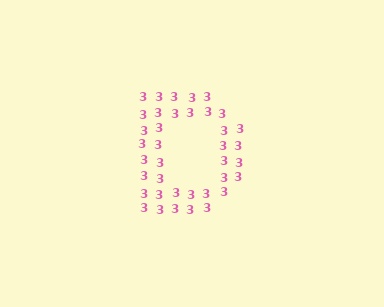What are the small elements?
The small elements are digit 3's.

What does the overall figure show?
The overall figure shows the letter D.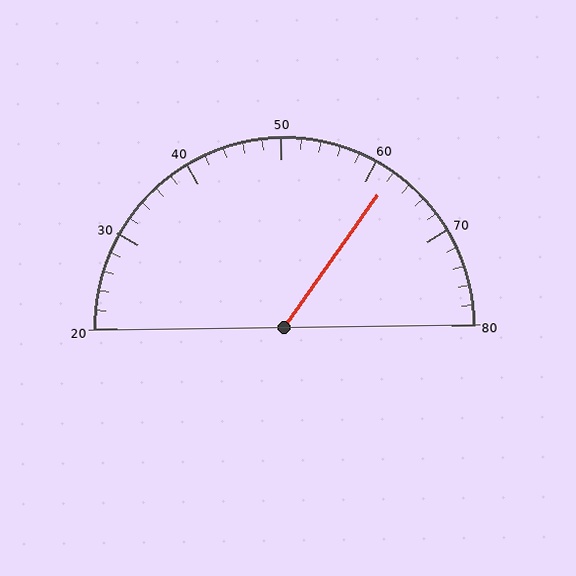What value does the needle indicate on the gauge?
The needle indicates approximately 62.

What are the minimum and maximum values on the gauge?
The gauge ranges from 20 to 80.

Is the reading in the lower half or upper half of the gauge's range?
The reading is in the upper half of the range (20 to 80).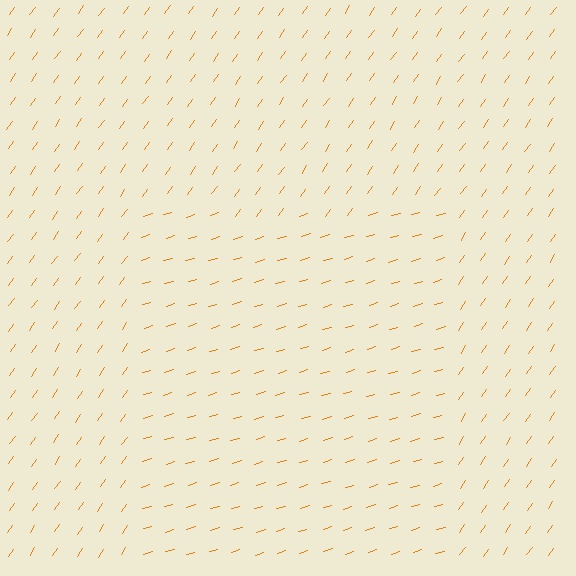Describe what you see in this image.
The image is filled with small orange line segments. A rectangle region in the image has lines oriented differently from the surrounding lines, creating a visible texture boundary.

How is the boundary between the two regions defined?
The boundary is defined purely by a change in line orientation (approximately 39 degrees difference). All lines are the same color and thickness.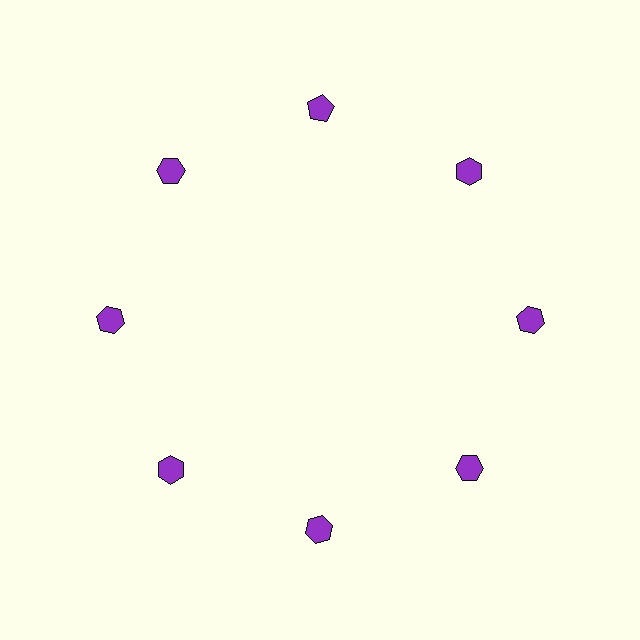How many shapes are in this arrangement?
There are 8 shapes arranged in a ring pattern.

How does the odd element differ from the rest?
It has a different shape: pentagon instead of hexagon.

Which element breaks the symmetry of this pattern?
The purple pentagon at roughly the 12 o'clock position breaks the symmetry. All other shapes are purple hexagons.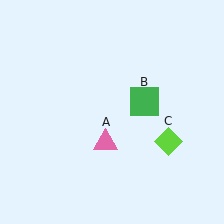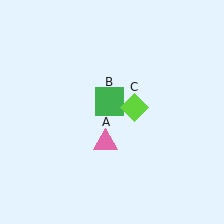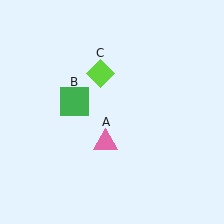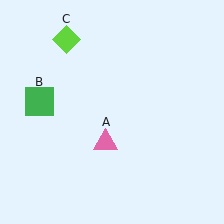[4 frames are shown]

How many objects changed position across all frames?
2 objects changed position: green square (object B), lime diamond (object C).